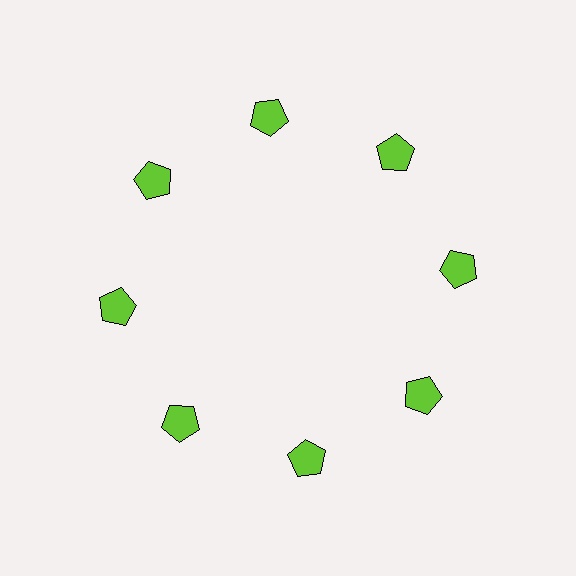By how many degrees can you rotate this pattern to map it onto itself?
The pattern maps onto itself every 45 degrees of rotation.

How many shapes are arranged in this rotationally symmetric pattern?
There are 8 shapes, arranged in 8 groups of 1.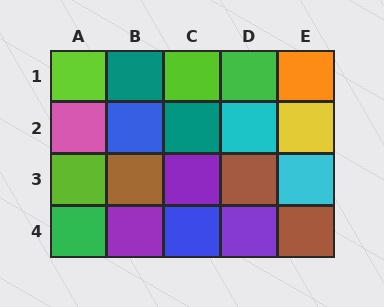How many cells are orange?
1 cell is orange.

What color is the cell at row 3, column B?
Brown.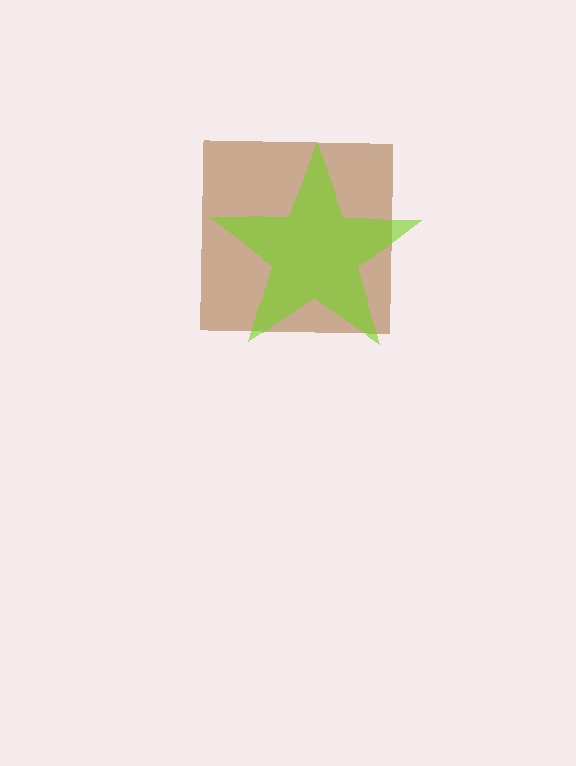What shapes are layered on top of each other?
The layered shapes are: a brown square, a lime star.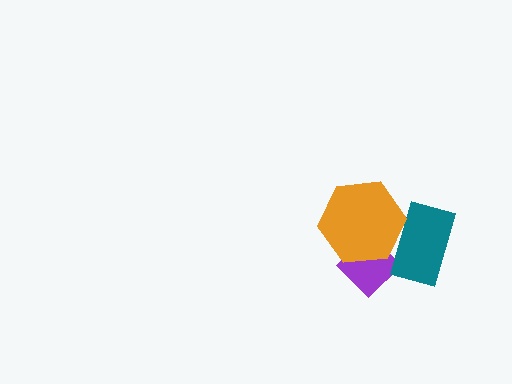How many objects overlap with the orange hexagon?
2 objects overlap with the orange hexagon.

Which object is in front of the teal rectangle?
The orange hexagon is in front of the teal rectangle.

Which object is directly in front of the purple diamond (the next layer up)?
The teal rectangle is directly in front of the purple diamond.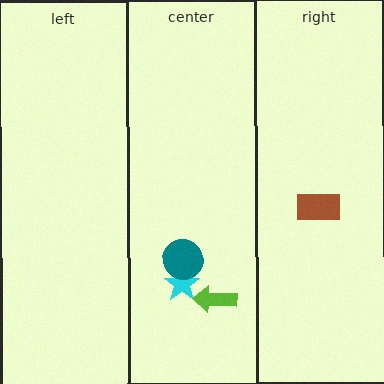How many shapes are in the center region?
3.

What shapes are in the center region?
The cyan star, the teal circle, the lime arrow.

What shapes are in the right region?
The brown rectangle.